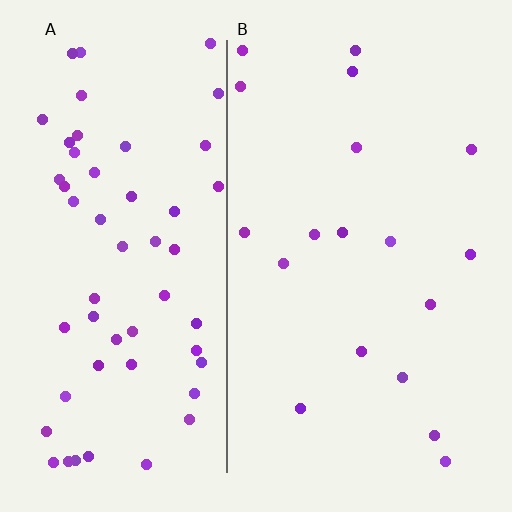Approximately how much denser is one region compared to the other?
Approximately 3.1× — region A over region B.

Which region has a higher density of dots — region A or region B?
A (the left).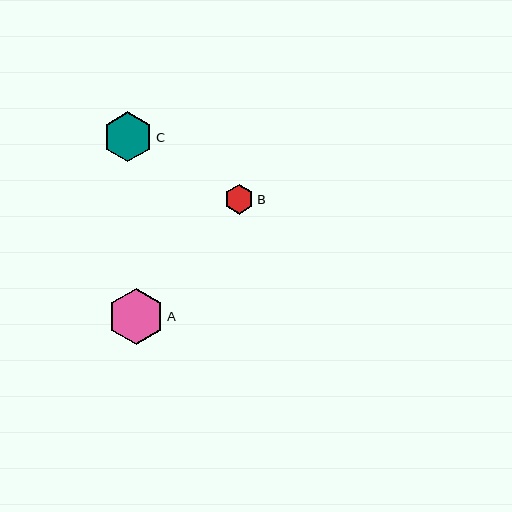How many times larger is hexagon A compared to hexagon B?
Hexagon A is approximately 1.9 times the size of hexagon B.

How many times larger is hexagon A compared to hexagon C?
Hexagon A is approximately 1.1 times the size of hexagon C.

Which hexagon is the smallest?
Hexagon B is the smallest with a size of approximately 29 pixels.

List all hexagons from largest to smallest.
From largest to smallest: A, C, B.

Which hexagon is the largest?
Hexagon A is the largest with a size of approximately 56 pixels.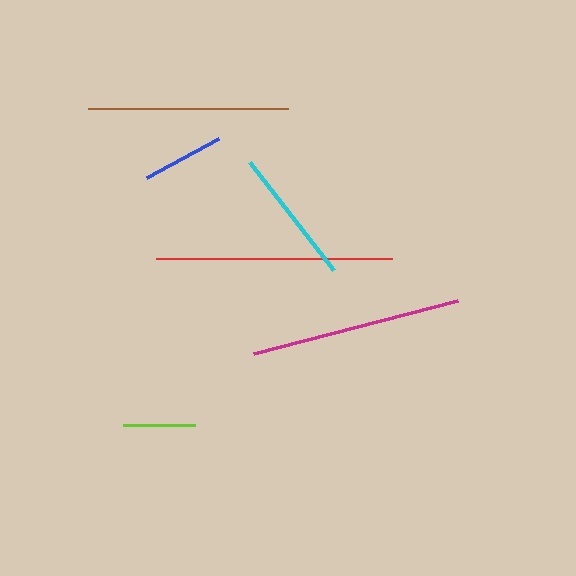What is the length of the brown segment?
The brown segment is approximately 200 pixels long.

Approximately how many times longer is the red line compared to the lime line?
The red line is approximately 3.3 times the length of the lime line.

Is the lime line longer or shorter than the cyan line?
The cyan line is longer than the lime line.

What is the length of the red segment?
The red segment is approximately 236 pixels long.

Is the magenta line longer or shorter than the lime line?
The magenta line is longer than the lime line.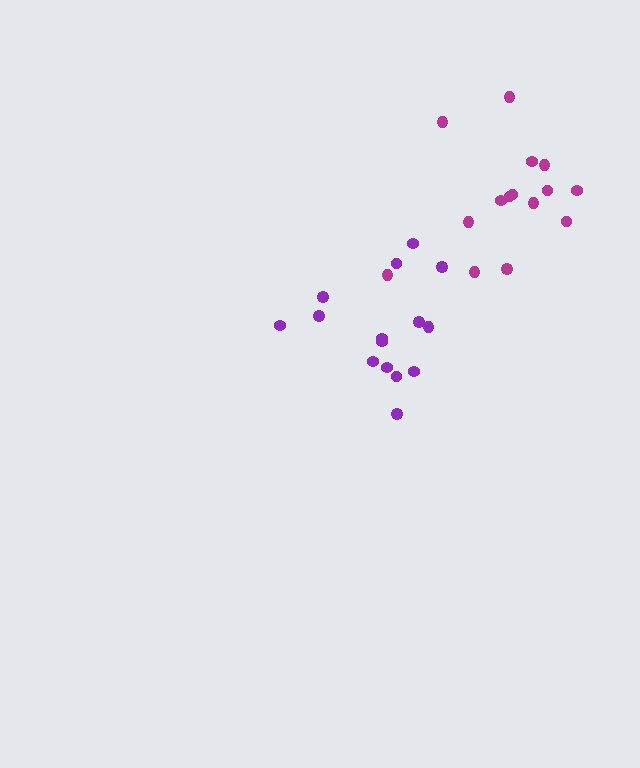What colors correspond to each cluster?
The clusters are colored: magenta, purple.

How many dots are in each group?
Group 1: 15 dots, Group 2: 15 dots (30 total).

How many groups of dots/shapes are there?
There are 2 groups.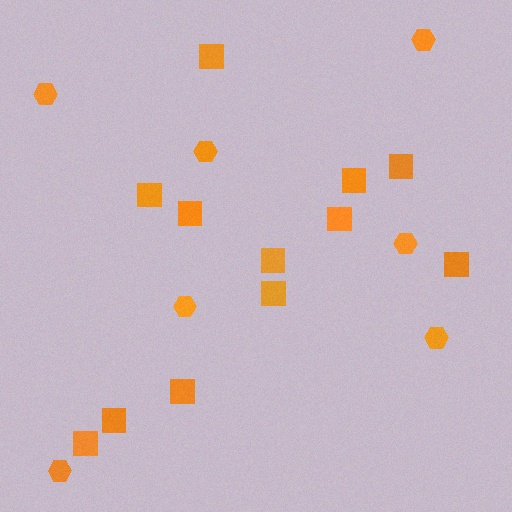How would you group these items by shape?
There are 2 groups: one group of hexagons (7) and one group of squares (12).